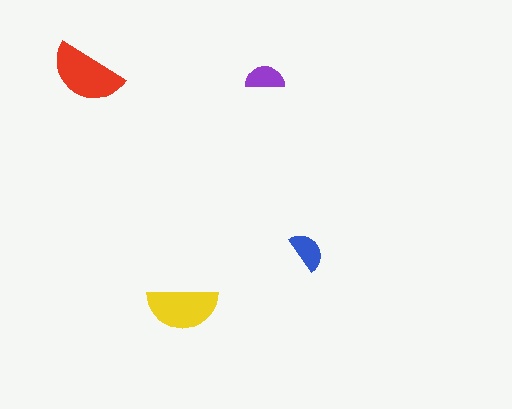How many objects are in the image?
There are 4 objects in the image.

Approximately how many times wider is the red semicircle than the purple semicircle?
About 2 times wider.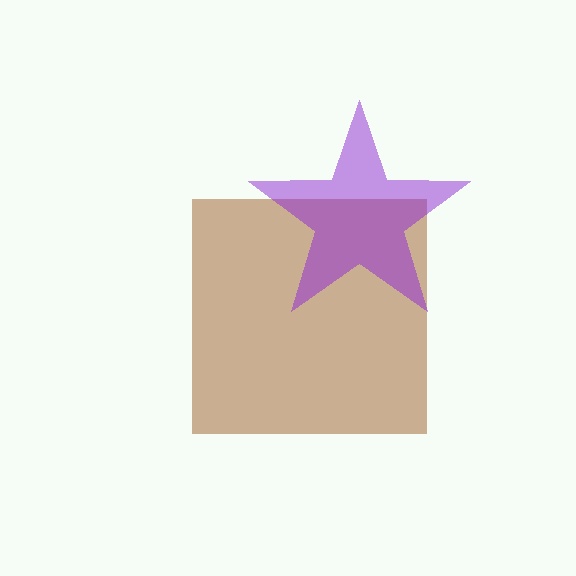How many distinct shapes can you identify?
There are 2 distinct shapes: a brown square, a purple star.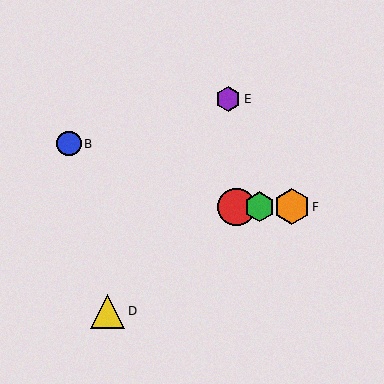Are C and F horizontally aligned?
Yes, both are at y≈207.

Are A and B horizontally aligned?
No, A is at y≈207 and B is at y≈144.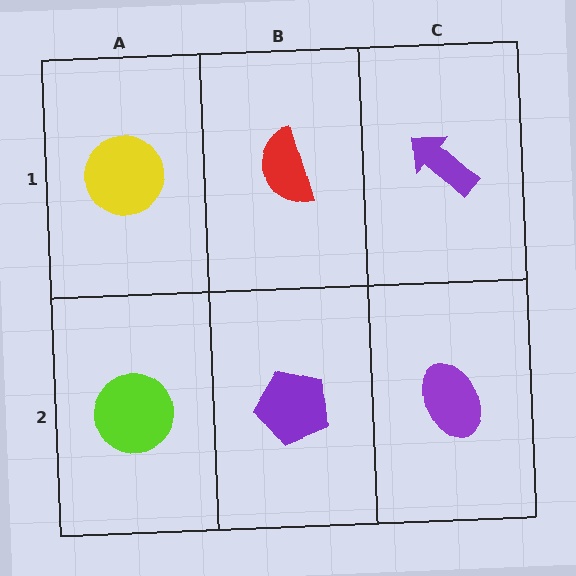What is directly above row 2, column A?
A yellow circle.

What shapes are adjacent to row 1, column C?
A purple ellipse (row 2, column C), a red semicircle (row 1, column B).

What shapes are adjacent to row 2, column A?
A yellow circle (row 1, column A), a purple pentagon (row 2, column B).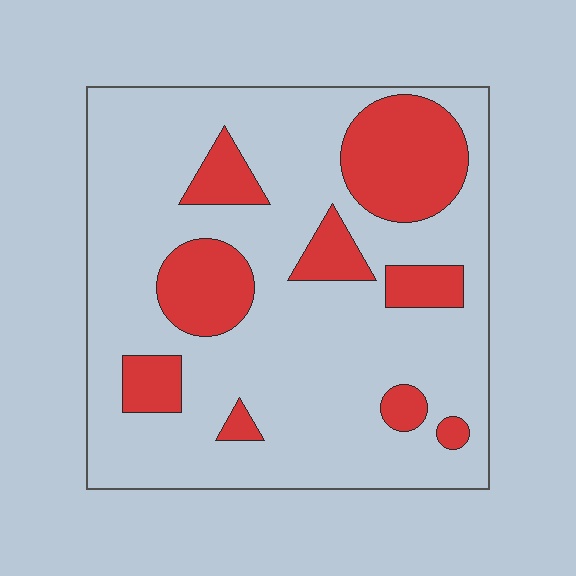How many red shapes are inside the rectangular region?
9.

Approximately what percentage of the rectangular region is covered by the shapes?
Approximately 25%.